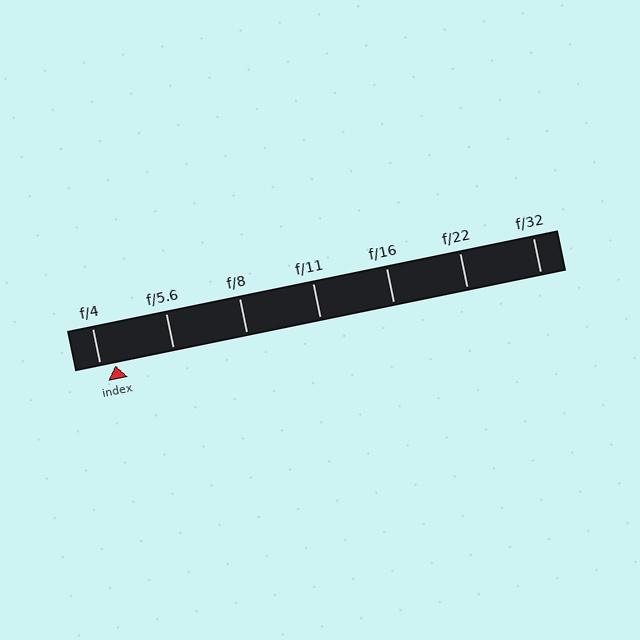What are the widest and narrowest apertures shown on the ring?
The widest aperture shown is f/4 and the narrowest is f/32.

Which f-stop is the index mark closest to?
The index mark is closest to f/4.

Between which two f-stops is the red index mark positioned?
The index mark is between f/4 and f/5.6.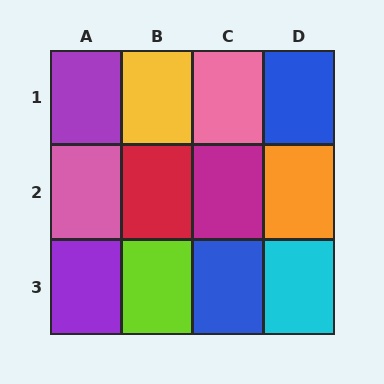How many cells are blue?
2 cells are blue.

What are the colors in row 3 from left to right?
Purple, lime, blue, cyan.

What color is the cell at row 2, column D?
Orange.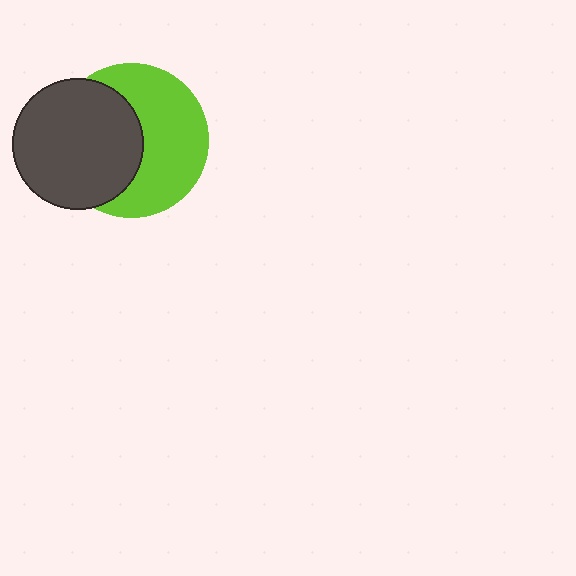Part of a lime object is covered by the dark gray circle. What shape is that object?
It is a circle.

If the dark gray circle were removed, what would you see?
You would see the complete lime circle.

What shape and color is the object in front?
The object in front is a dark gray circle.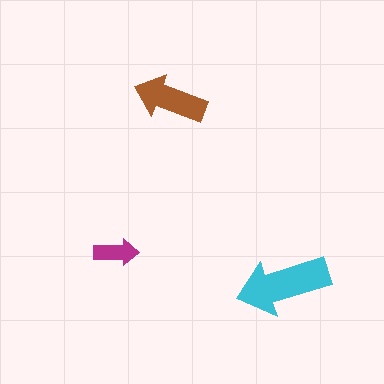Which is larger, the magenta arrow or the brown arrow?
The brown one.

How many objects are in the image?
There are 3 objects in the image.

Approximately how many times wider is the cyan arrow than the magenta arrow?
About 2 times wider.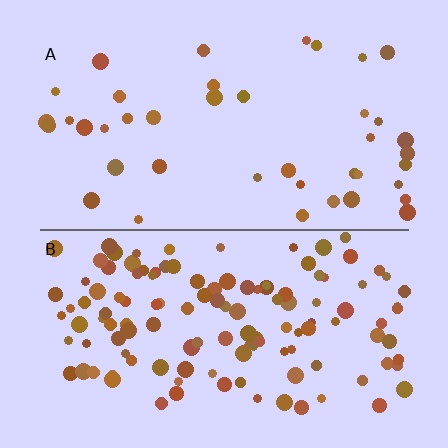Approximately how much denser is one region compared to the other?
Approximately 3.0× — region B over region A.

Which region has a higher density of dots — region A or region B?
B (the bottom).